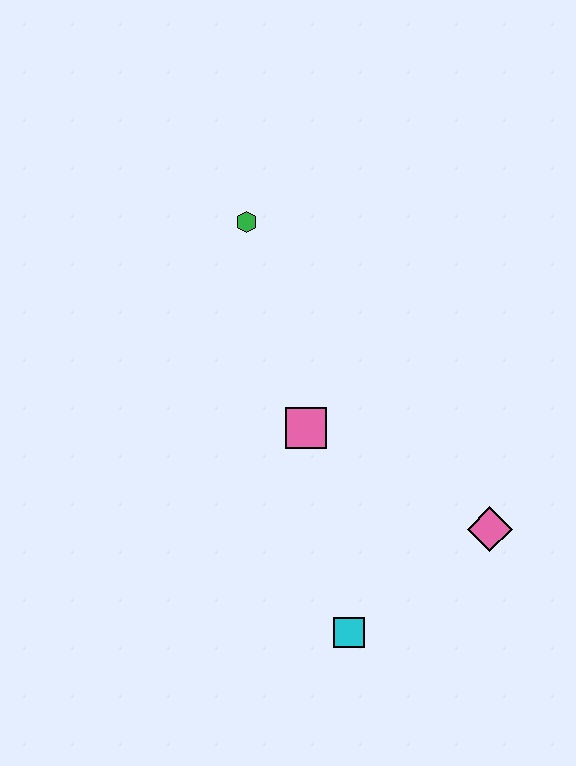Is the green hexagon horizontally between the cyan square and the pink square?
No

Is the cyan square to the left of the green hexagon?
No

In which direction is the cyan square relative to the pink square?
The cyan square is below the pink square.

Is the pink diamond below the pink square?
Yes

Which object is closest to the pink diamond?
The cyan square is closest to the pink diamond.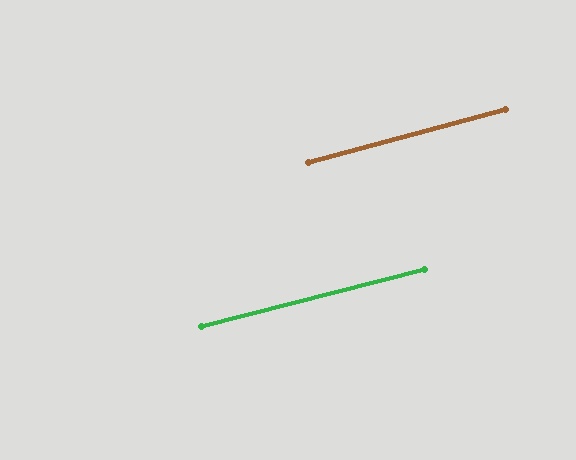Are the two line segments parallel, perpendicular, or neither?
Parallel — their directions differ by only 0.8°.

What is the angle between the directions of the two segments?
Approximately 1 degree.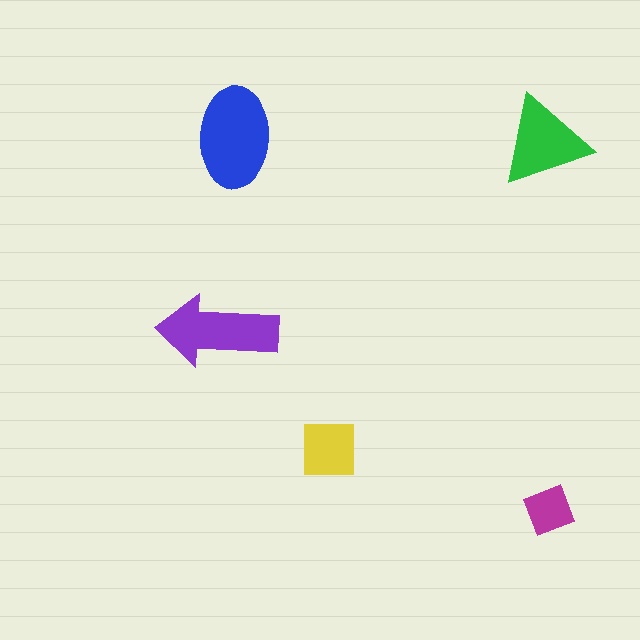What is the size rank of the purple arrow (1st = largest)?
2nd.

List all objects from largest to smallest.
The blue ellipse, the purple arrow, the green triangle, the yellow square, the magenta diamond.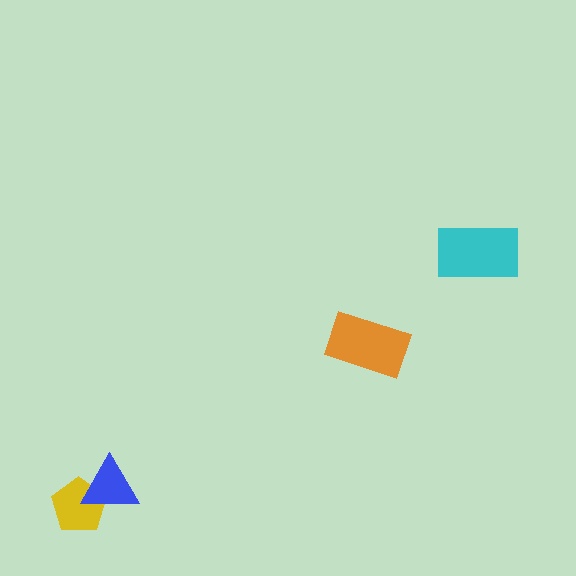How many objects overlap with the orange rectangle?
0 objects overlap with the orange rectangle.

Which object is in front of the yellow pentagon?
The blue triangle is in front of the yellow pentagon.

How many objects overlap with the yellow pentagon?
1 object overlaps with the yellow pentagon.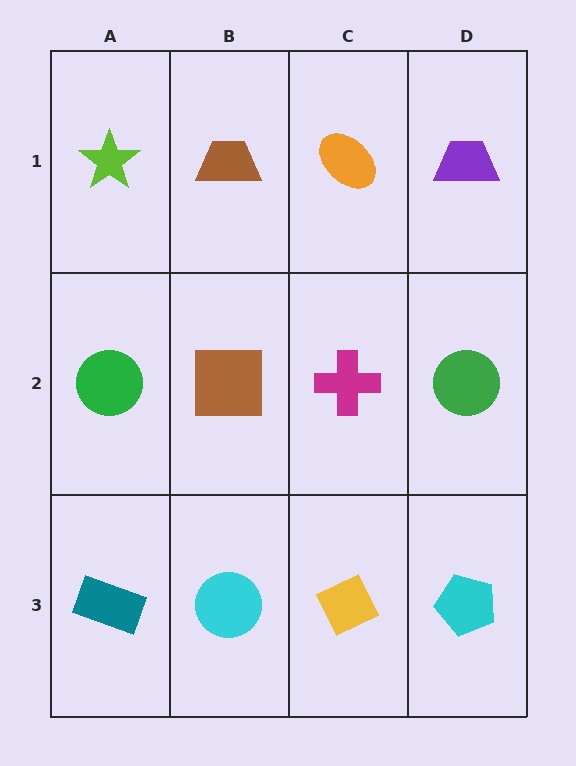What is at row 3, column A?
A teal rectangle.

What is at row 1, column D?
A purple trapezoid.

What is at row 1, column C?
An orange ellipse.